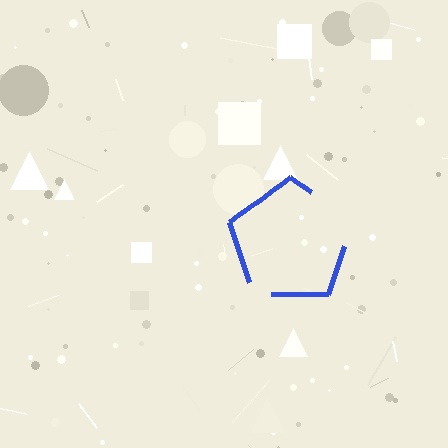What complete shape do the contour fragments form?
The contour fragments form a pentagon.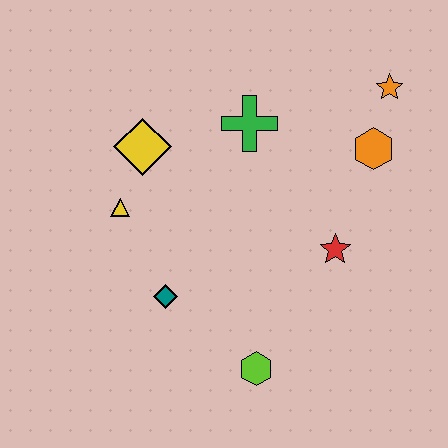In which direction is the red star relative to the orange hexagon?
The red star is below the orange hexagon.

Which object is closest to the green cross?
The yellow diamond is closest to the green cross.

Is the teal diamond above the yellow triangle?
No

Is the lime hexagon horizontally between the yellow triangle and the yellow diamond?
No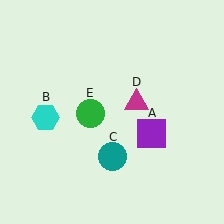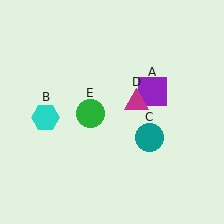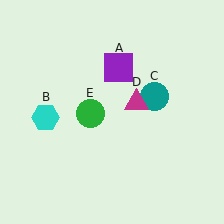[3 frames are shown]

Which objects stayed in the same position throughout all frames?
Cyan hexagon (object B) and magenta triangle (object D) and green circle (object E) remained stationary.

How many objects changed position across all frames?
2 objects changed position: purple square (object A), teal circle (object C).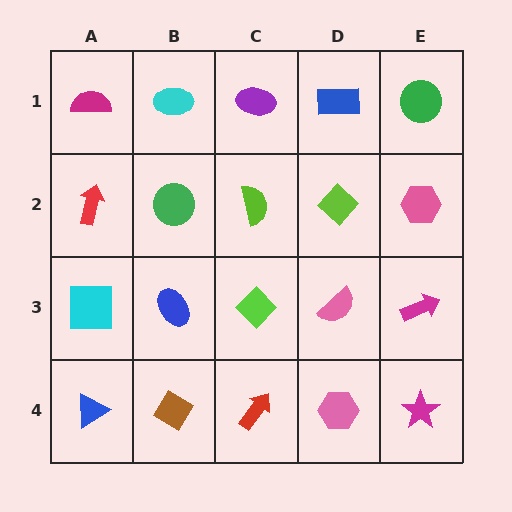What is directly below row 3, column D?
A pink hexagon.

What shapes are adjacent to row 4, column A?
A cyan square (row 3, column A), a brown diamond (row 4, column B).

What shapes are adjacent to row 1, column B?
A green circle (row 2, column B), a magenta semicircle (row 1, column A), a purple ellipse (row 1, column C).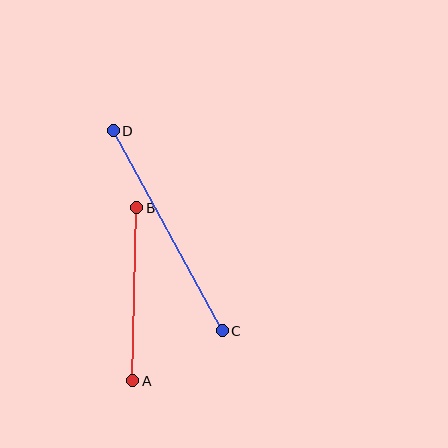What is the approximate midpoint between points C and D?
The midpoint is at approximately (168, 231) pixels.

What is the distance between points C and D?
The distance is approximately 228 pixels.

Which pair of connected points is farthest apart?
Points C and D are farthest apart.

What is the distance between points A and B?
The distance is approximately 173 pixels.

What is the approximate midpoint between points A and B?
The midpoint is at approximately (135, 294) pixels.